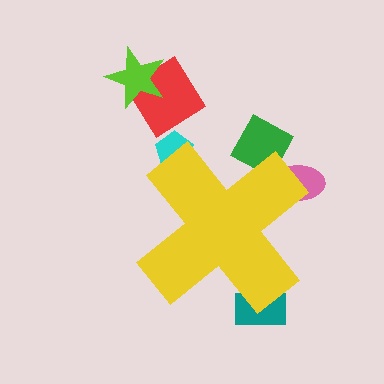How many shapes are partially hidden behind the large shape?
4 shapes are partially hidden.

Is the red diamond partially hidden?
No, the red diamond is fully visible.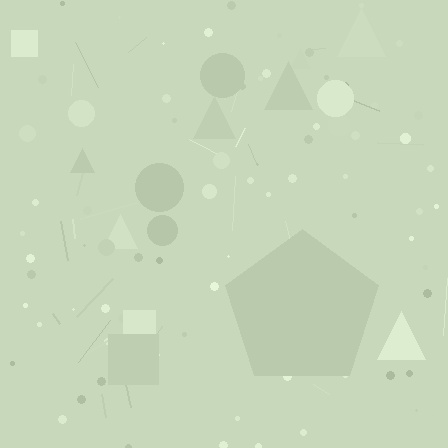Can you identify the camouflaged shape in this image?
The camouflaged shape is a pentagon.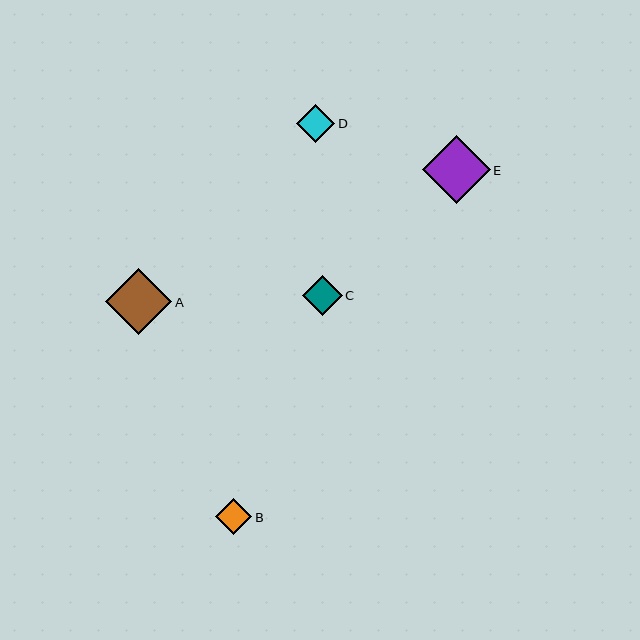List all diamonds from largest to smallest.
From largest to smallest: E, A, C, D, B.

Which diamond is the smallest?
Diamond B is the smallest with a size of approximately 36 pixels.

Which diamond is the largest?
Diamond E is the largest with a size of approximately 68 pixels.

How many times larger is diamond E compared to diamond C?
Diamond E is approximately 1.7 times the size of diamond C.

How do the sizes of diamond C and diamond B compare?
Diamond C and diamond B are approximately the same size.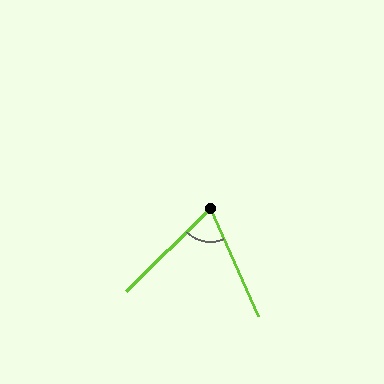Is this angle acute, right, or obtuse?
It is acute.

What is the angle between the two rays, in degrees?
Approximately 69 degrees.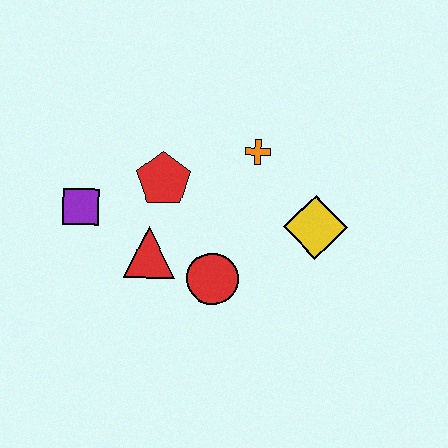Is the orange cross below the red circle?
No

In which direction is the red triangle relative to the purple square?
The red triangle is to the right of the purple square.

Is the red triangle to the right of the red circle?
No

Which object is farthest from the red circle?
The purple square is farthest from the red circle.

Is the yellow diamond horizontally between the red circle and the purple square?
No